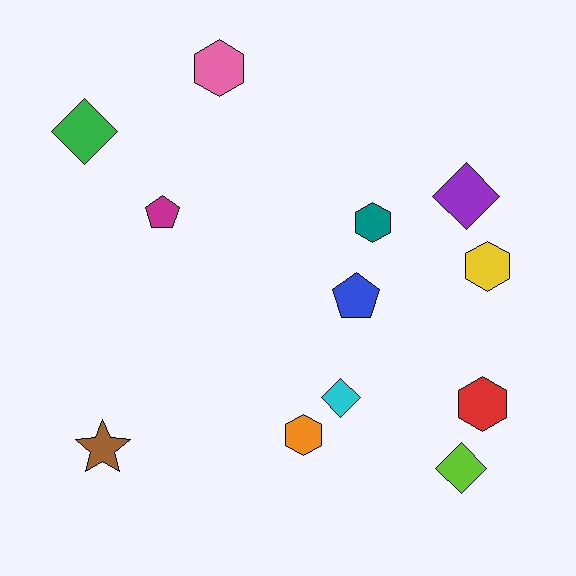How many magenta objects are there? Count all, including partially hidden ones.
There is 1 magenta object.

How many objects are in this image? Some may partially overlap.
There are 12 objects.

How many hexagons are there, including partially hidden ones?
There are 5 hexagons.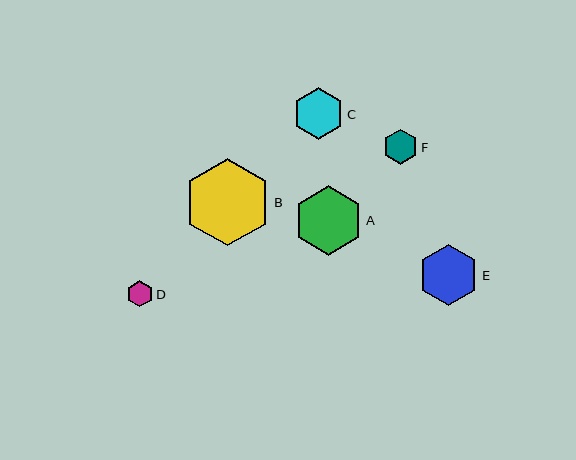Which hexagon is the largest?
Hexagon B is the largest with a size of approximately 87 pixels.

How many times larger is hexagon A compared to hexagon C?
Hexagon A is approximately 1.3 times the size of hexagon C.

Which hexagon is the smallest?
Hexagon D is the smallest with a size of approximately 26 pixels.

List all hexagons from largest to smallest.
From largest to smallest: B, A, E, C, F, D.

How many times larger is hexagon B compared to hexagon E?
Hexagon B is approximately 1.4 times the size of hexagon E.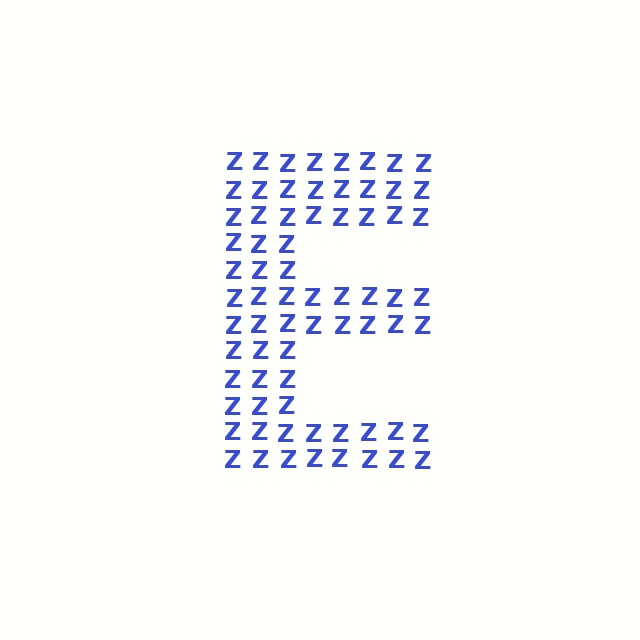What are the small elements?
The small elements are letter Z's.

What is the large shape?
The large shape is the letter E.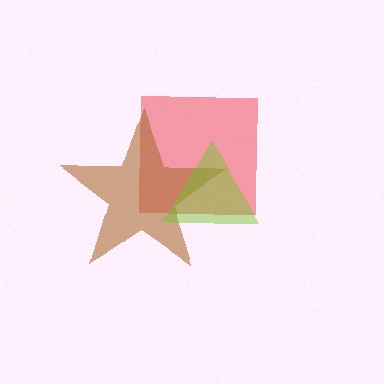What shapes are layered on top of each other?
The layered shapes are: a red square, a brown star, a lime triangle.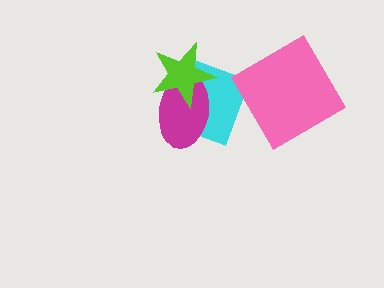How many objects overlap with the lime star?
2 objects overlap with the lime star.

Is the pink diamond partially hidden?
No, no other shape covers it.